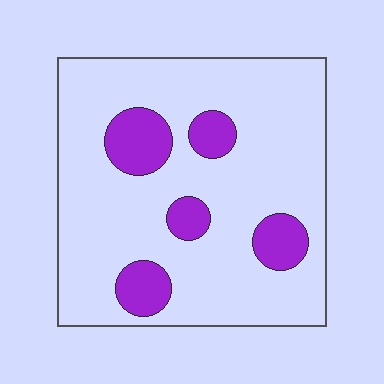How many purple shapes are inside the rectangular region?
5.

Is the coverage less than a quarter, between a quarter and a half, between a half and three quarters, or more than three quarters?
Less than a quarter.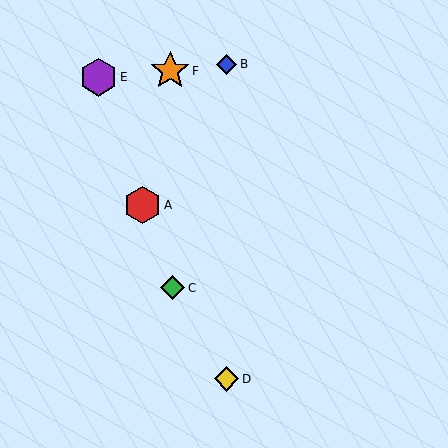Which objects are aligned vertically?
Objects B, D are aligned vertically.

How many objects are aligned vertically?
2 objects (B, D) are aligned vertically.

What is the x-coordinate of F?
Object F is at x≈170.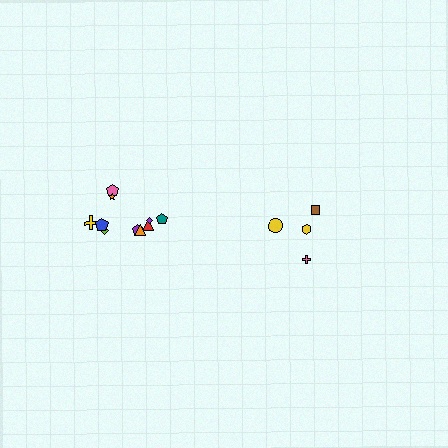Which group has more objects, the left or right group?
The left group.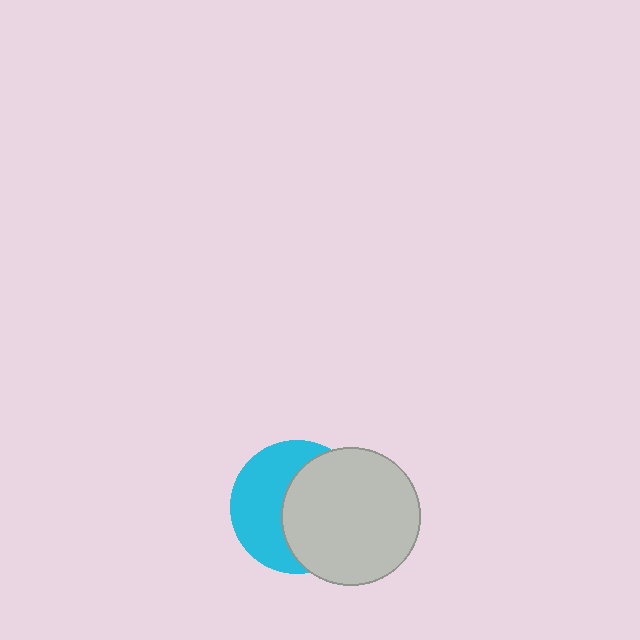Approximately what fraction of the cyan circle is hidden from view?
Roughly 52% of the cyan circle is hidden behind the light gray circle.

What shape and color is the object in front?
The object in front is a light gray circle.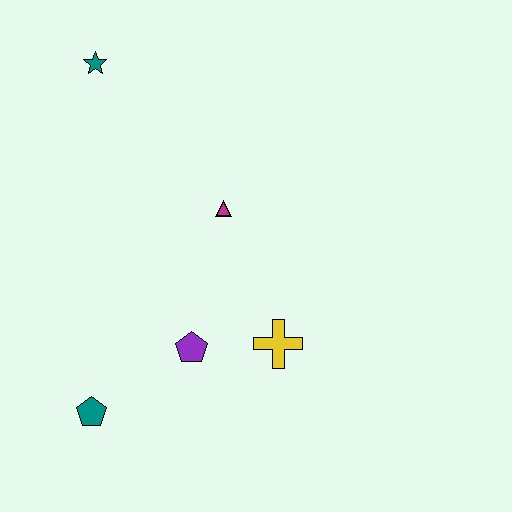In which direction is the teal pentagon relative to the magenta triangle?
The teal pentagon is below the magenta triangle.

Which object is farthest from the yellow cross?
The teal star is farthest from the yellow cross.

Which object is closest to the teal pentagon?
The purple pentagon is closest to the teal pentagon.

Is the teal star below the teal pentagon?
No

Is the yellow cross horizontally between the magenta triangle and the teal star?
No